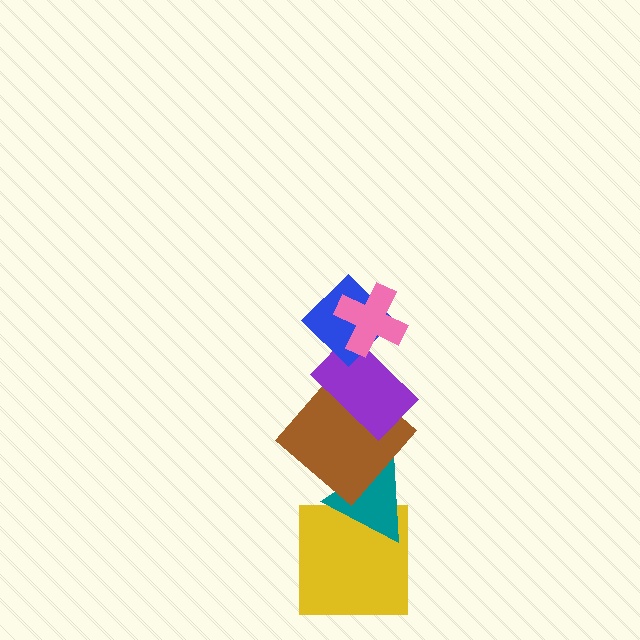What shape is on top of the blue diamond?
The pink cross is on top of the blue diamond.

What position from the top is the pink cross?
The pink cross is 1st from the top.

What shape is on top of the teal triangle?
The brown diamond is on top of the teal triangle.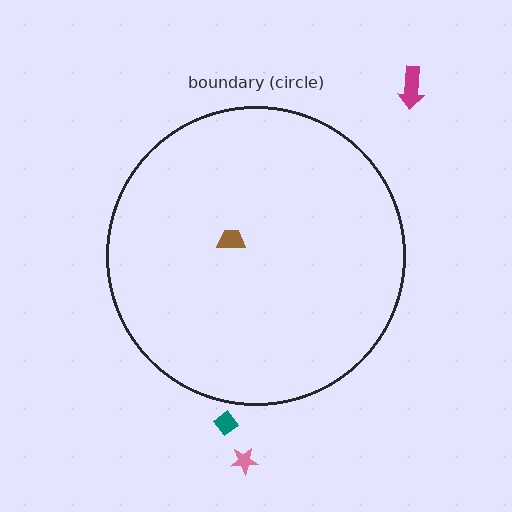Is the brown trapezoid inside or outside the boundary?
Inside.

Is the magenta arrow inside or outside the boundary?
Outside.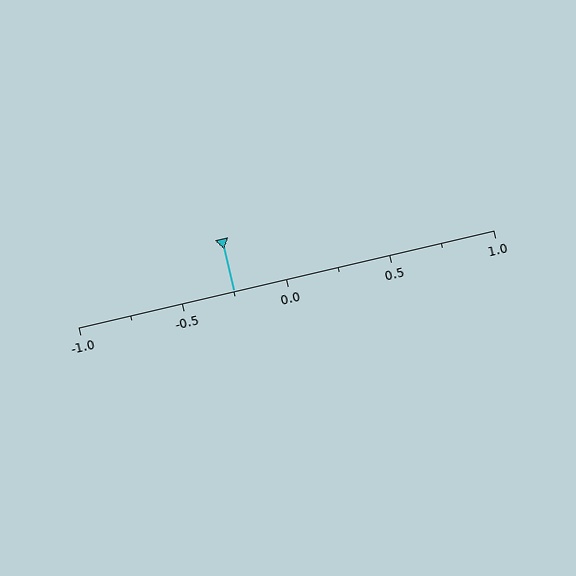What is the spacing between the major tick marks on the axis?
The major ticks are spaced 0.5 apart.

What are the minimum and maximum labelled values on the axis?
The axis runs from -1.0 to 1.0.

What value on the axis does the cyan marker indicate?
The marker indicates approximately -0.25.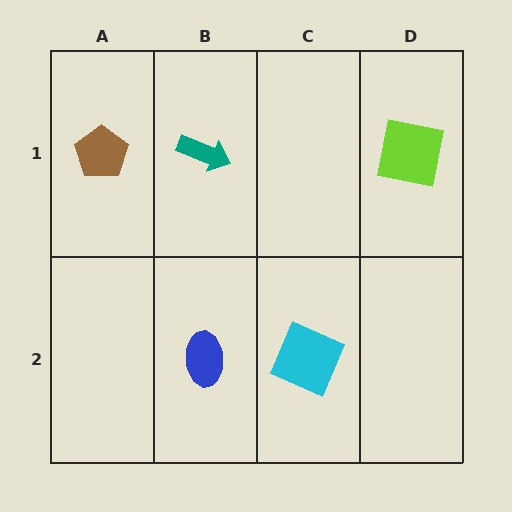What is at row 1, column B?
A teal arrow.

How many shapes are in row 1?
3 shapes.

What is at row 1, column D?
A lime square.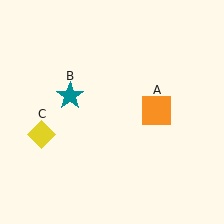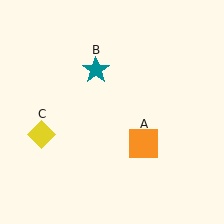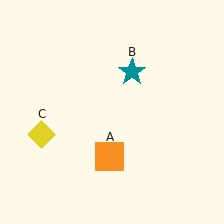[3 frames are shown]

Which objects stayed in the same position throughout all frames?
Yellow diamond (object C) remained stationary.